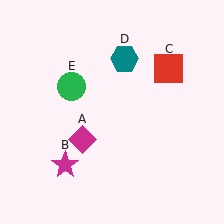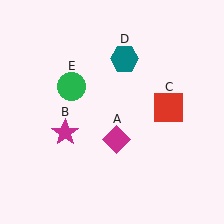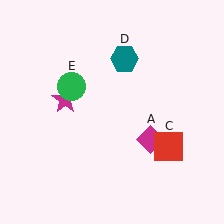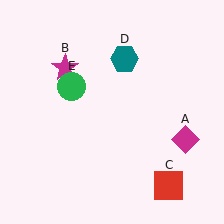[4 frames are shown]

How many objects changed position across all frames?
3 objects changed position: magenta diamond (object A), magenta star (object B), red square (object C).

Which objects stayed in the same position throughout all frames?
Teal hexagon (object D) and green circle (object E) remained stationary.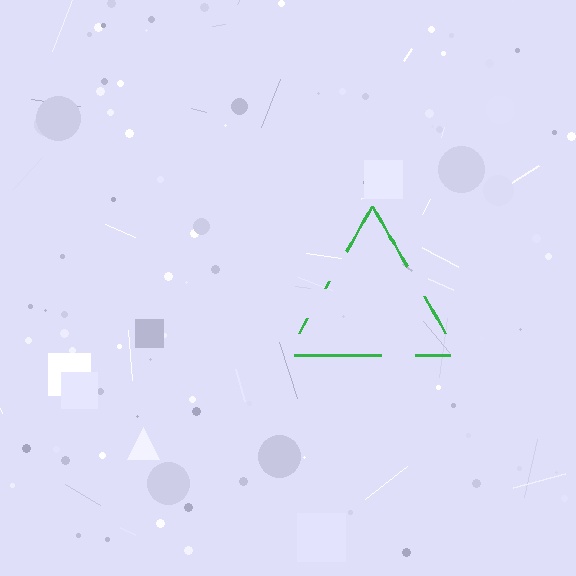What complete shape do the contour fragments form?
The contour fragments form a triangle.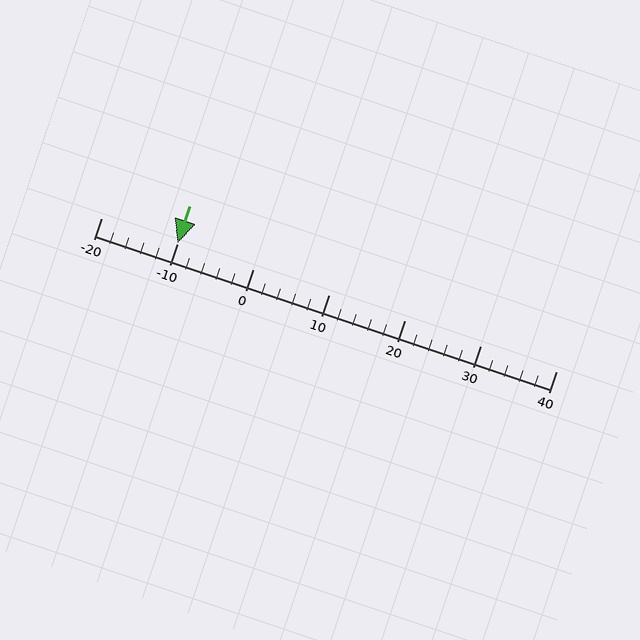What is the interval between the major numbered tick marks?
The major tick marks are spaced 10 units apart.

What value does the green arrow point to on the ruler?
The green arrow points to approximately -10.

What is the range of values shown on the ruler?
The ruler shows values from -20 to 40.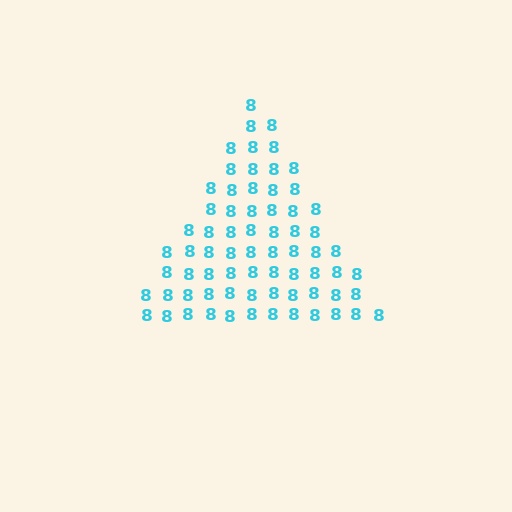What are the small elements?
The small elements are digit 8's.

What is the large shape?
The large shape is a triangle.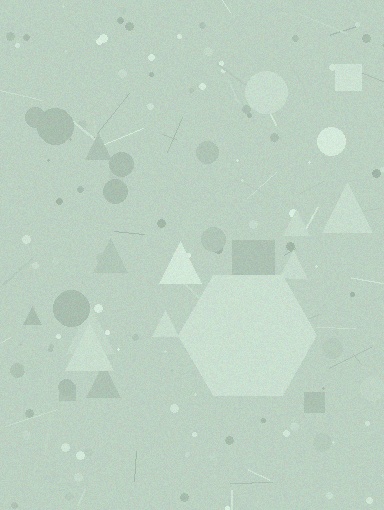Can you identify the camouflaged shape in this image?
The camouflaged shape is a hexagon.